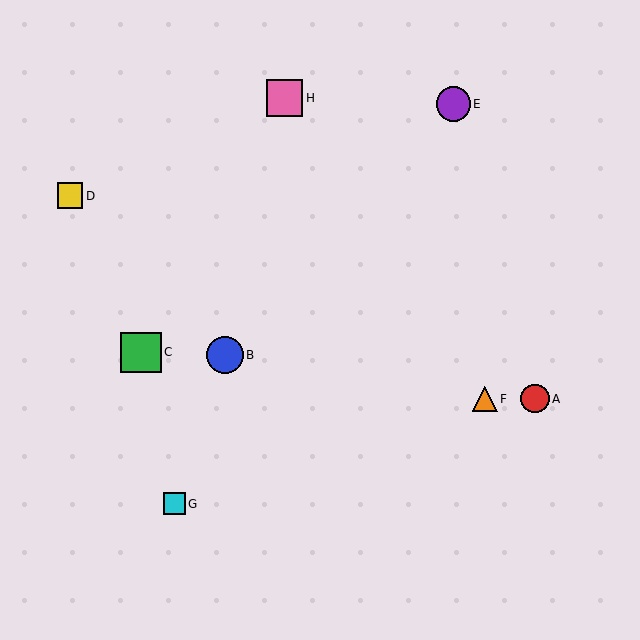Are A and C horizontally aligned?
No, A is at y≈399 and C is at y≈352.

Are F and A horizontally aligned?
Yes, both are at y≈399.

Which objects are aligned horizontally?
Objects A, F are aligned horizontally.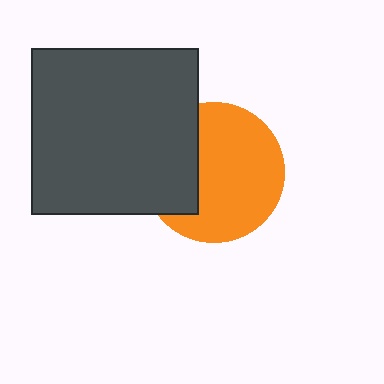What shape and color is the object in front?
The object in front is a dark gray square.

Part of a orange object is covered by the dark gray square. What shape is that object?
It is a circle.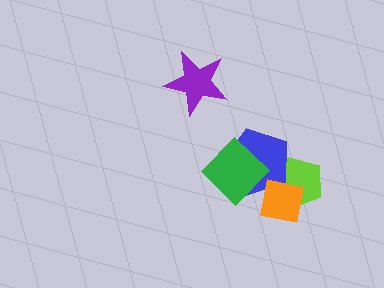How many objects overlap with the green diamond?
1 object overlaps with the green diamond.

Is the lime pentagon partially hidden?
Yes, it is partially covered by another shape.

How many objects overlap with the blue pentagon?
3 objects overlap with the blue pentagon.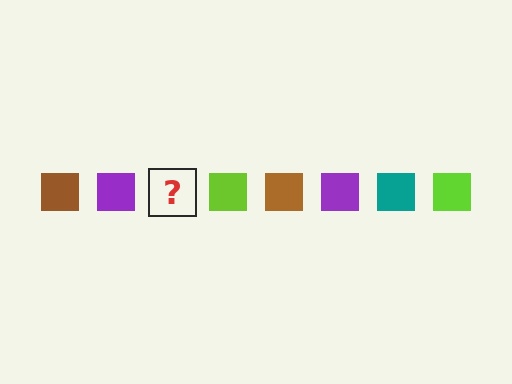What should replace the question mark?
The question mark should be replaced with a teal square.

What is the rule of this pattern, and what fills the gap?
The rule is that the pattern cycles through brown, purple, teal, lime squares. The gap should be filled with a teal square.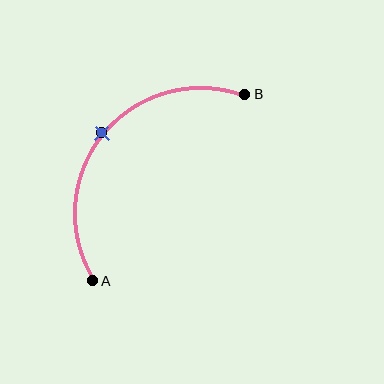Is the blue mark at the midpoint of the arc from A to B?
Yes. The blue mark lies on the arc at equal arc-length from both A and B — it is the arc midpoint.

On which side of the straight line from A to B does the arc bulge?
The arc bulges above and to the left of the straight line connecting A and B.